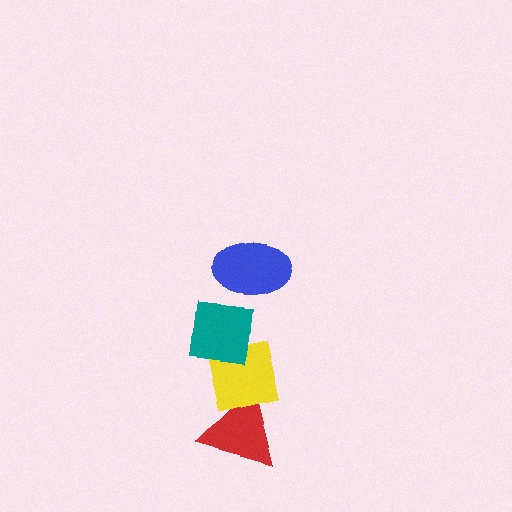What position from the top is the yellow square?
The yellow square is 3rd from the top.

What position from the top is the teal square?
The teal square is 2nd from the top.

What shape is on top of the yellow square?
The teal square is on top of the yellow square.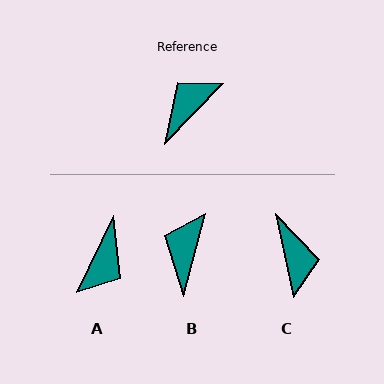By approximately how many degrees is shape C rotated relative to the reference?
Approximately 124 degrees clockwise.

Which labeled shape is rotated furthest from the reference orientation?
A, about 162 degrees away.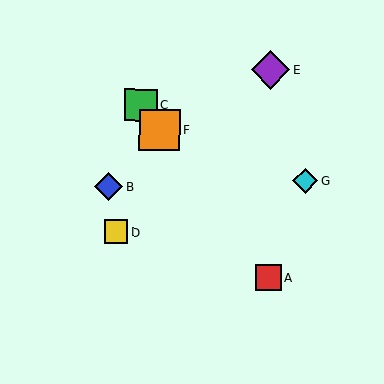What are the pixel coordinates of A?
Object A is at (269, 277).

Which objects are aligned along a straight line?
Objects A, C, F are aligned along a straight line.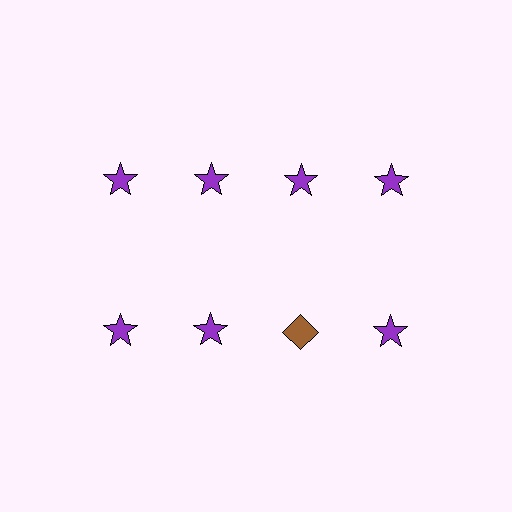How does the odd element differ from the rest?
It differs in both color (brown instead of purple) and shape (diamond instead of star).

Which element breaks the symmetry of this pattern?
The brown diamond in the second row, center column breaks the symmetry. All other shapes are purple stars.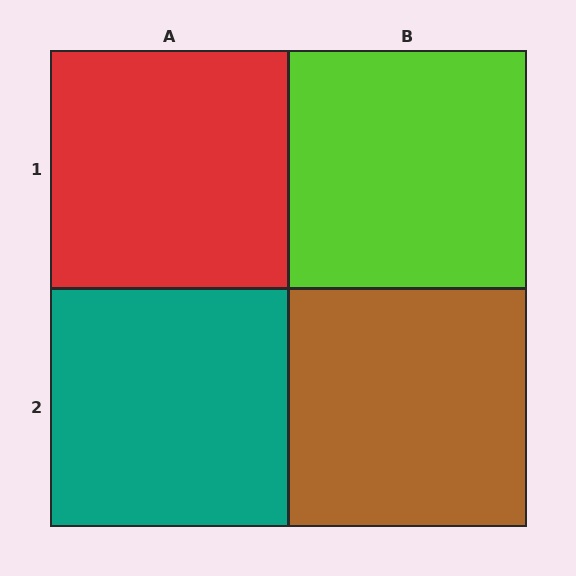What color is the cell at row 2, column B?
Brown.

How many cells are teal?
1 cell is teal.